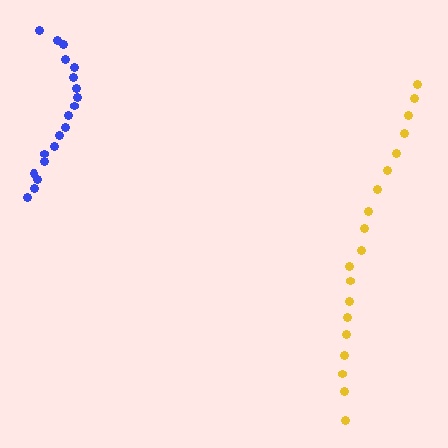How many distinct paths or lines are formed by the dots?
There are 2 distinct paths.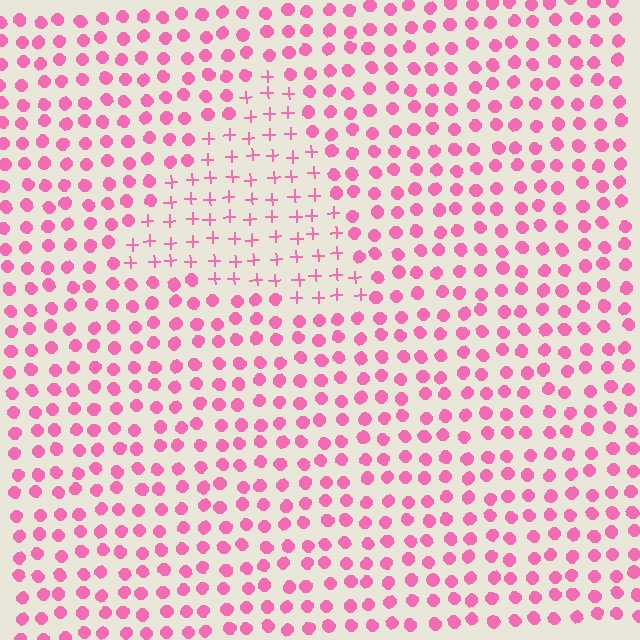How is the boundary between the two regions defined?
The boundary is defined by a change in element shape: plus signs inside vs. circles outside. All elements share the same color and spacing.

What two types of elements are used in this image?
The image uses plus signs inside the triangle region and circles outside it.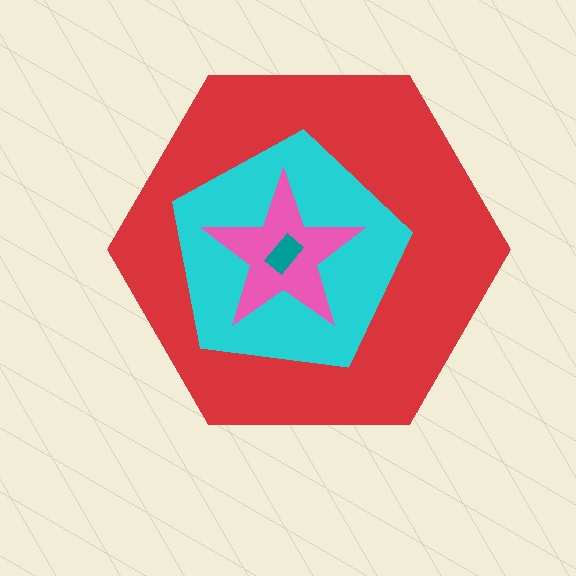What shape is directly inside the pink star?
The teal rectangle.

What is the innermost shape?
The teal rectangle.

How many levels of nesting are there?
4.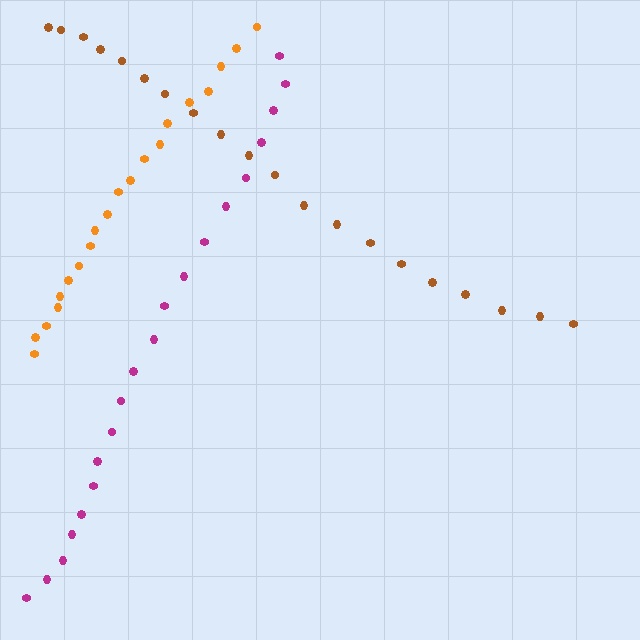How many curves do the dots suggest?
There are 3 distinct paths.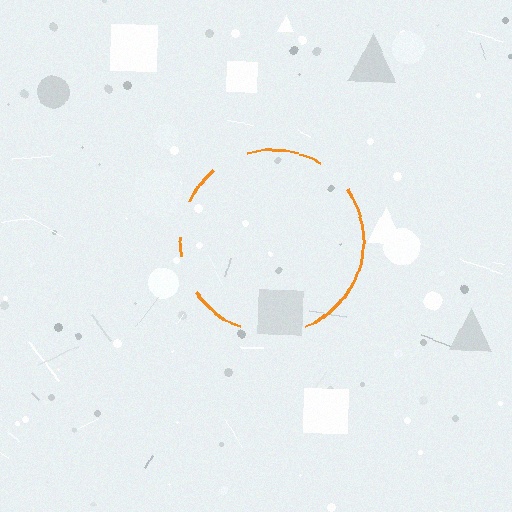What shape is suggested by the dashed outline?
The dashed outline suggests a circle.